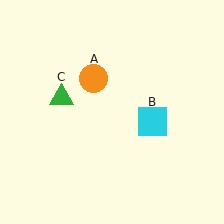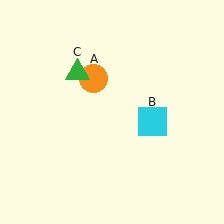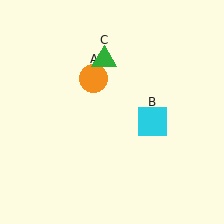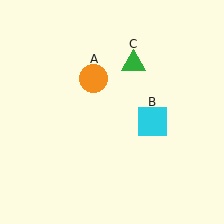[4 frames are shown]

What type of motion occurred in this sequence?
The green triangle (object C) rotated clockwise around the center of the scene.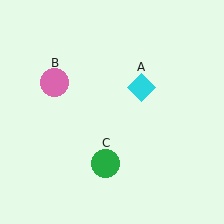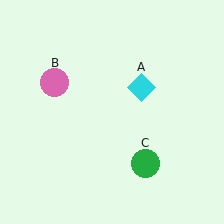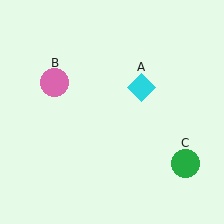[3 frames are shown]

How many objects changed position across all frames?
1 object changed position: green circle (object C).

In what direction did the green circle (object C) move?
The green circle (object C) moved right.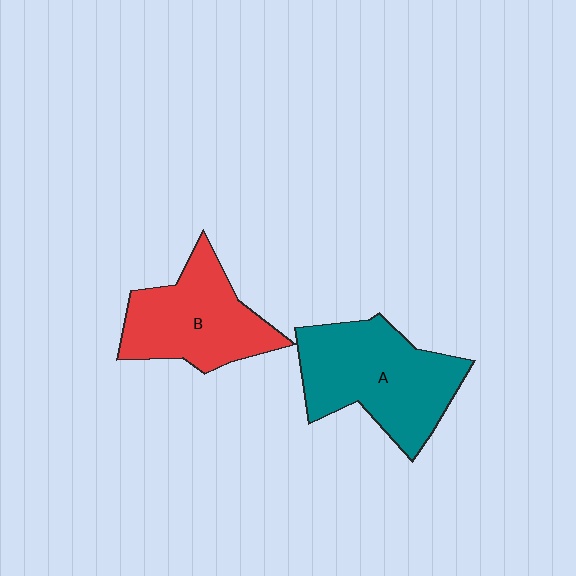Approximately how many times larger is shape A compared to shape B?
Approximately 1.2 times.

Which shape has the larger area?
Shape A (teal).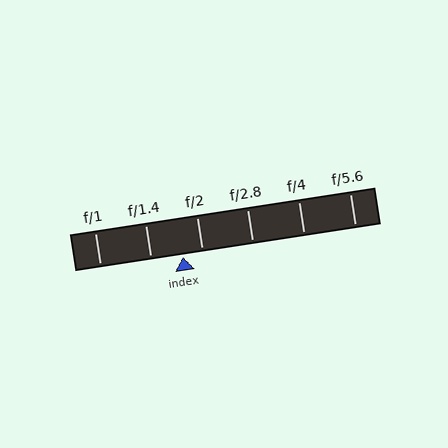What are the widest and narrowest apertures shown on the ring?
The widest aperture shown is f/1 and the narrowest is f/5.6.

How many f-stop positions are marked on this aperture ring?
There are 6 f-stop positions marked.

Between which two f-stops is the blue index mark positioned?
The index mark is between f/1.4 and f/2.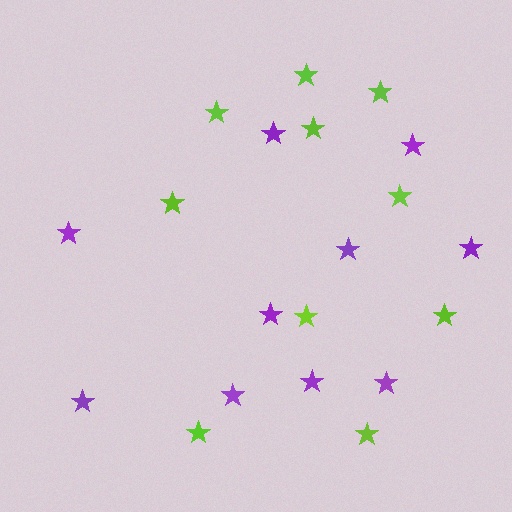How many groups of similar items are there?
There are 2 groups: one group of lime stars (10) and one group of purple stars (10).